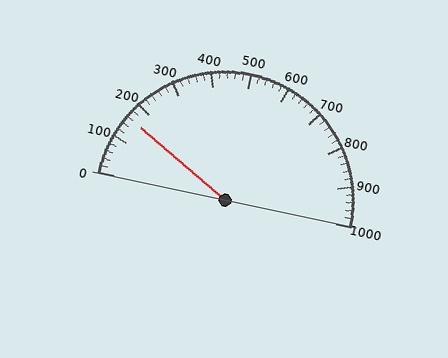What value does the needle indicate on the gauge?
The needle indicates approximately 160.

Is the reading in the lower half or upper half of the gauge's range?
The reading is in the lower half of the range (0 to 1000).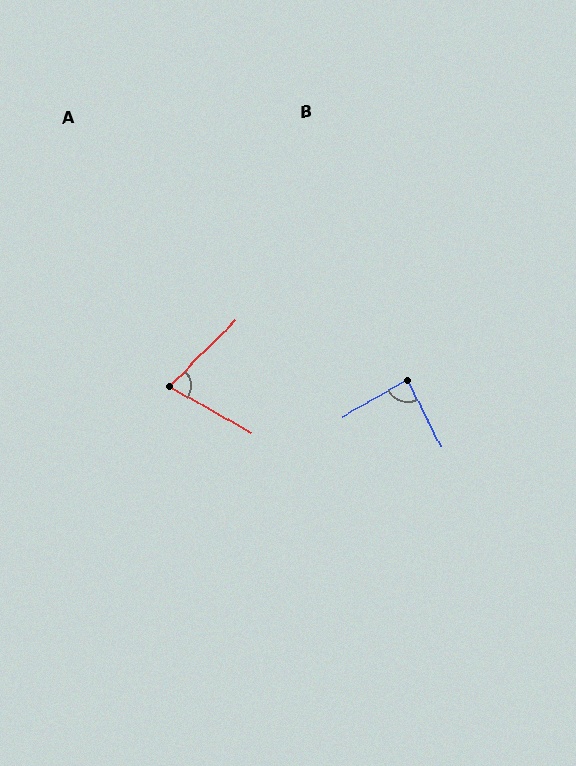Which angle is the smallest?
A, at approximately 74 degrees.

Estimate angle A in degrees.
Approximately 74 degrees.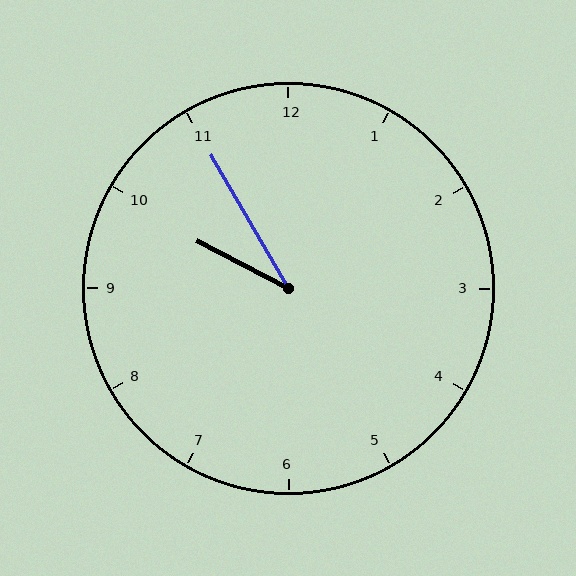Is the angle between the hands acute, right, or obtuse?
It is acute.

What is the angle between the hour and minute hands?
Approximately 32 degrees.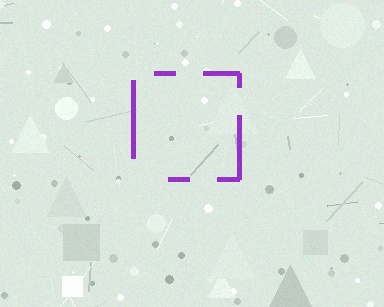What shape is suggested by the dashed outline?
The dashed outline suggests a square.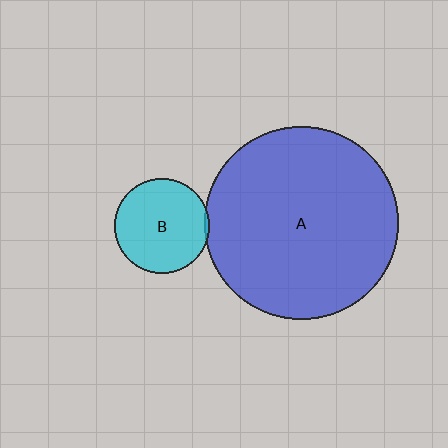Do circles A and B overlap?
Yes.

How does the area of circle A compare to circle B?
Approximately 4.1 times.